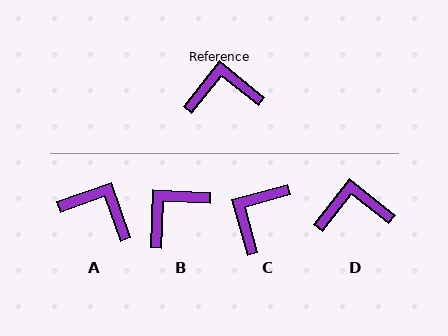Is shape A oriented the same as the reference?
No, it is off by about 32 degrees.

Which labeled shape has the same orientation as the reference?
D.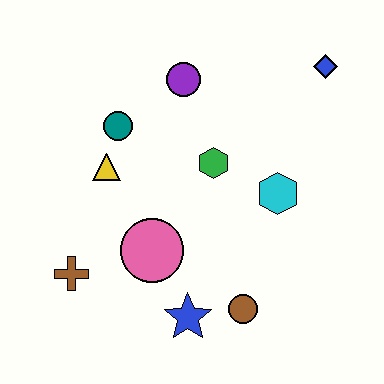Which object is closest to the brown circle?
The blue star is closest to the brown circle.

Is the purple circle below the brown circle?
No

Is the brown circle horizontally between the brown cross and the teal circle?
No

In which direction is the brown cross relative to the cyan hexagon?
The brown cross is to the left of the cyan hexagon.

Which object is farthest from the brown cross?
The blue diamond is farthest from the brown cross.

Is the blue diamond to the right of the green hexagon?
Yes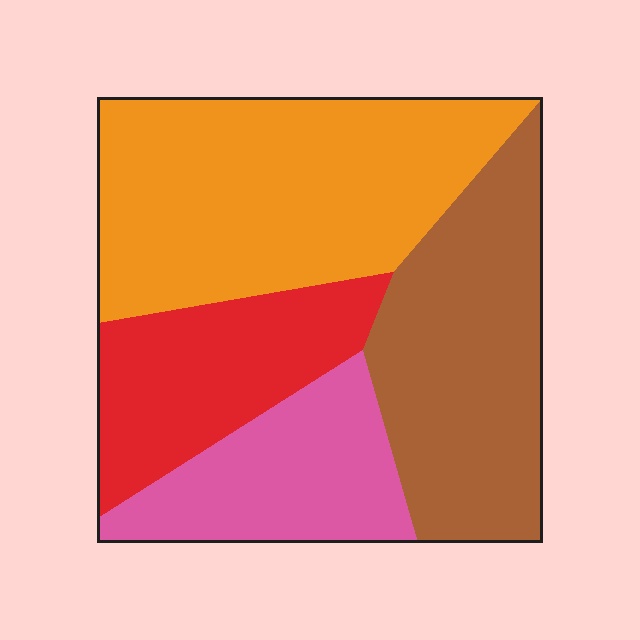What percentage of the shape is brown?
Brown covers about 30% of the shape.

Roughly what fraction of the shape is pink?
Pink takes up about one sixth (1/6) of the shape.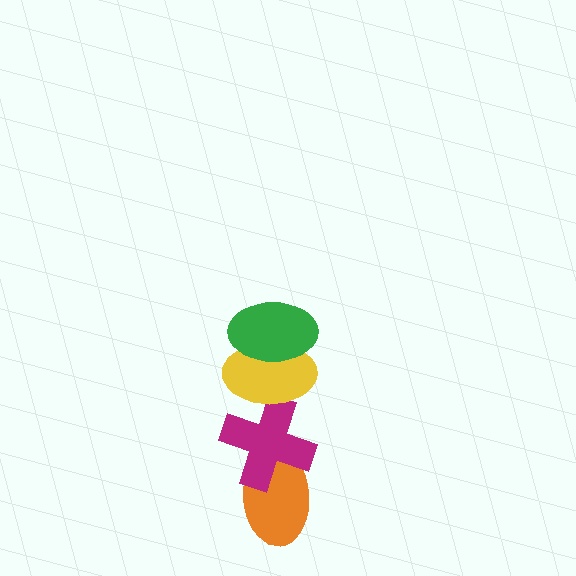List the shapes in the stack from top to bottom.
From top to bottom: the green ellipse, the yellow ellipse, the magenta cross, the orange ellipse.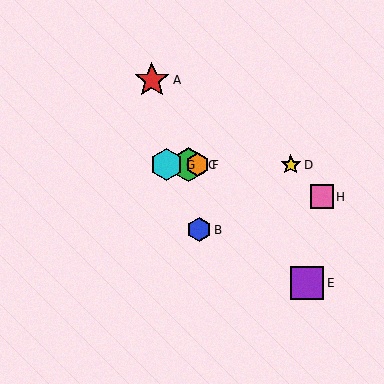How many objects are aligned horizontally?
4 objects (C, D, F, G) are aligned horizontally.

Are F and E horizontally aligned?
No, F is at y≈165 and E is at y≈283.